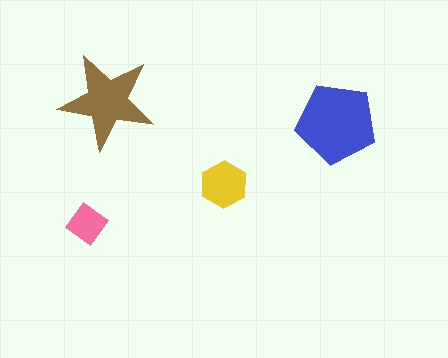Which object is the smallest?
The pink diamond.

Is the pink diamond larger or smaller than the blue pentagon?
Smaller.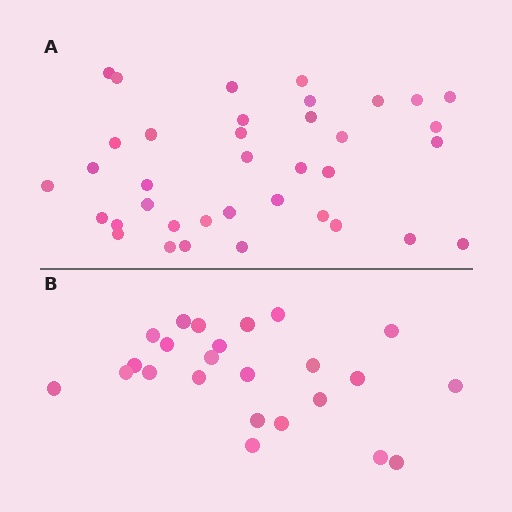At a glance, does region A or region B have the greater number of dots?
Region A (the top region) has more dots.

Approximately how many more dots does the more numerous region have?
Region A has approximately 15 more dots than region B.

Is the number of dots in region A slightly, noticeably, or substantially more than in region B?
Region A has substantially more. The ratio is roughly 1.5 to 1.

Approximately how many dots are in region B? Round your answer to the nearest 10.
About 20 dots. (The exact count is 24, which rounds to 20.)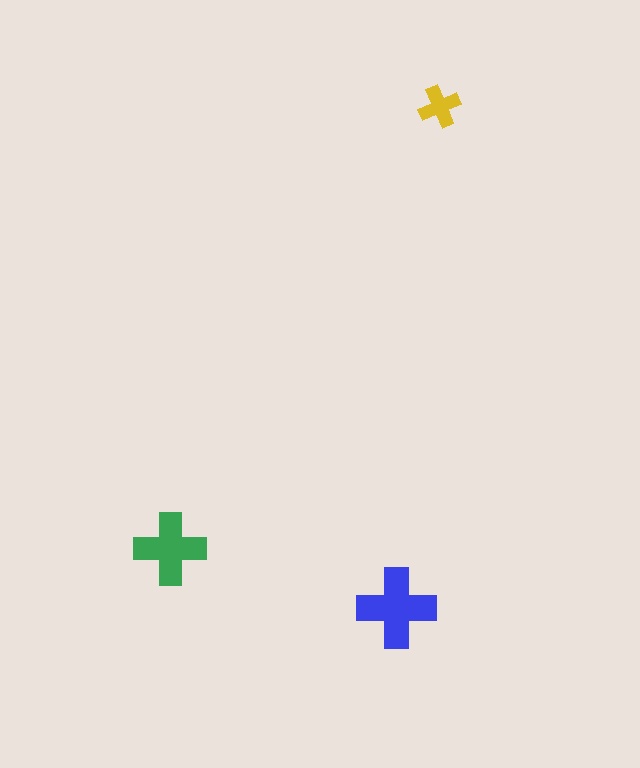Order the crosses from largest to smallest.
the blue one, the green one, the yellow one.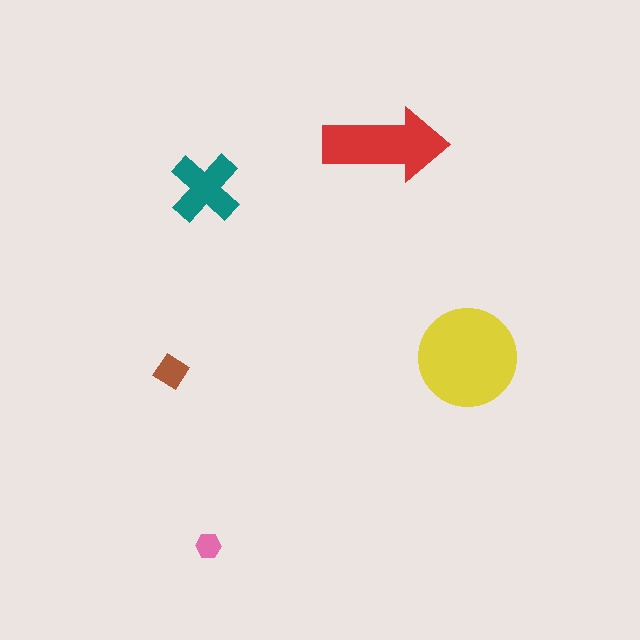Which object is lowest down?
The pink hexagon is bottommost.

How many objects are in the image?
There are 5 objects in the image.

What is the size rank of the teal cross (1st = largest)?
3rd.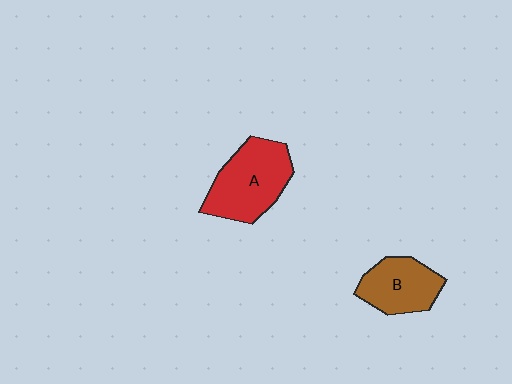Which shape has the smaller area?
Shape B (brown).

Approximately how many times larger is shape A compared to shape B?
Approximately 1.4 times.